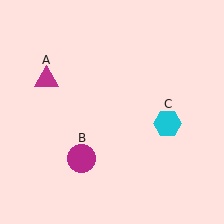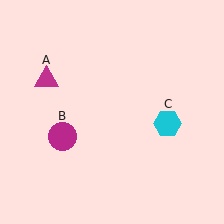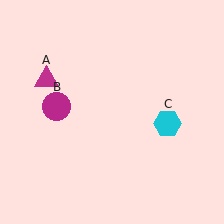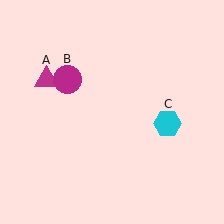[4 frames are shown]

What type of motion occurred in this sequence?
The magenta circle (object B) rotated clockwise around the center of the scene.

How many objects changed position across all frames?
1 object changed position: magenta circle (object B).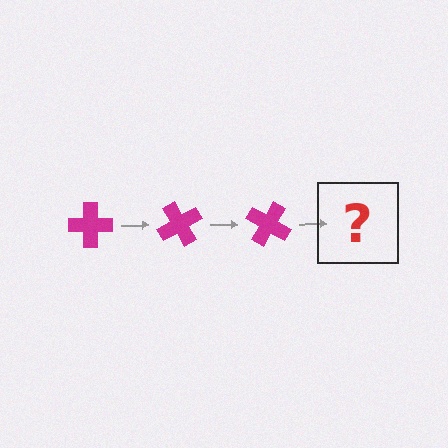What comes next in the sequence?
The next element should be a magenta cross rotated 180 degrees.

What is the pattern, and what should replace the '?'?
The pattern is that the cross rotates 60 degrees each step. The '?' should be a magenta cross rotated 180 degrees.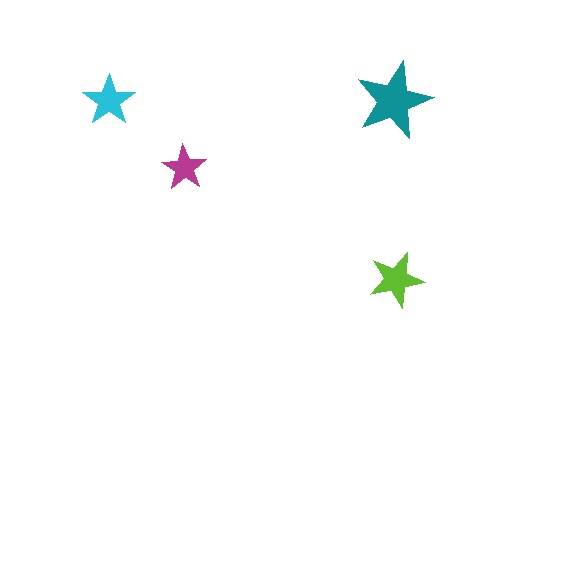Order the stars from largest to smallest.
the teal one, the lime one, the cyan one, the magenta one.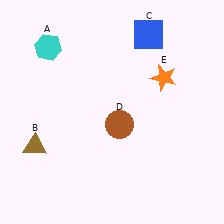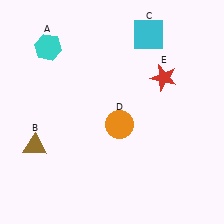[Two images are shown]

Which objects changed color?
C changed from blue to cyan. D changed from brown to orange. E changed from orange to red.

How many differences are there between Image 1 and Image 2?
There are 3 differences between the two images.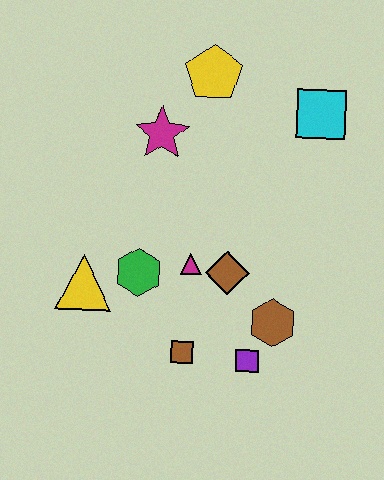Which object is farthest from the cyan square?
The yellow triangle is farthest from the cyan square.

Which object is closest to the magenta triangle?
The brown diamond is closest to the magenta triangle.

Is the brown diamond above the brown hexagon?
Yes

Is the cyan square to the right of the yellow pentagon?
Yes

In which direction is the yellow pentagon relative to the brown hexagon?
The yellow pentagon is above the brown hexagon.